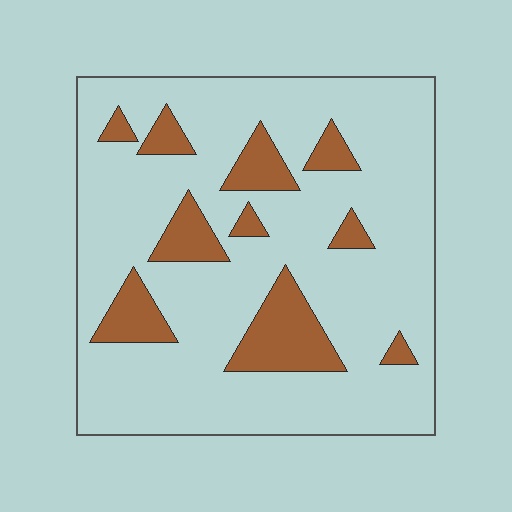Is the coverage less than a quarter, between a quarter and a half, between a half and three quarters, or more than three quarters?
Less than a quarter.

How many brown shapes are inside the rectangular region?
10.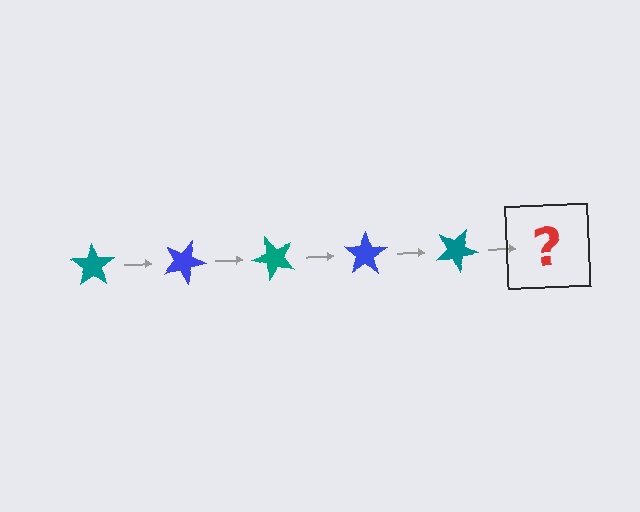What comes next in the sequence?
The next element should be a blue star, rotated 125 degrees from the start.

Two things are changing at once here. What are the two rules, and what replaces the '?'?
The two rules are that it rotates 25 degrees each step and the color cycles through teal and blue. The '?' should be a blue star, rotated 125 degrees from the start.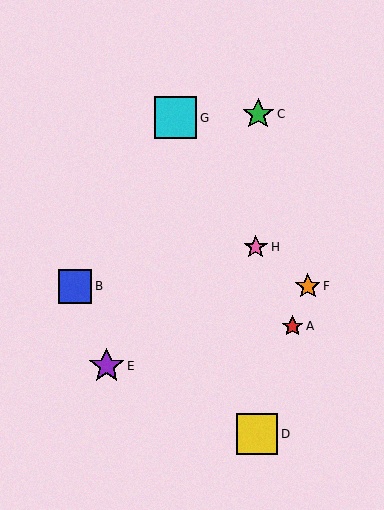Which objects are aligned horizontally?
Objects B, F are aligned horizontally.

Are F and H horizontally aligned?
No, F is at y≈286 and H is at y≈247.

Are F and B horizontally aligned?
Yes, both are at y≈286.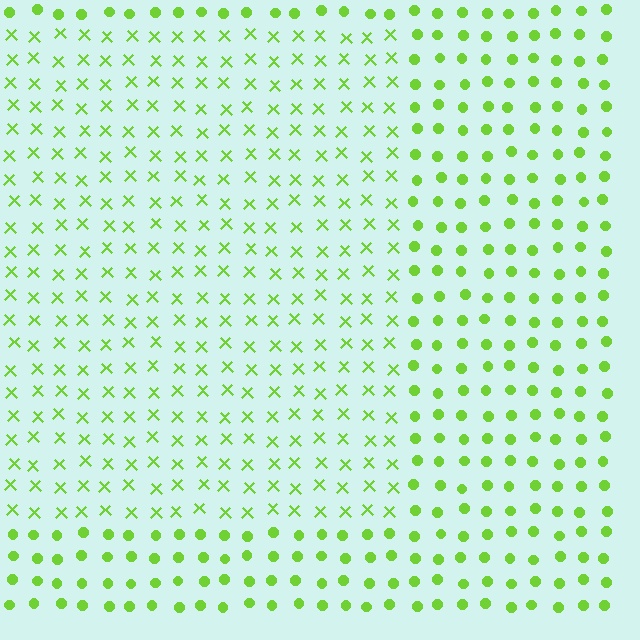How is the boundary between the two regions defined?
The boundary is defined by a change in element shape: X marks inside vs. circles outside. All elements share the same color and spacing.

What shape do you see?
I see a rectangle.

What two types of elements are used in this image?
The image uses X marks inside the rectangle region and circles outside it.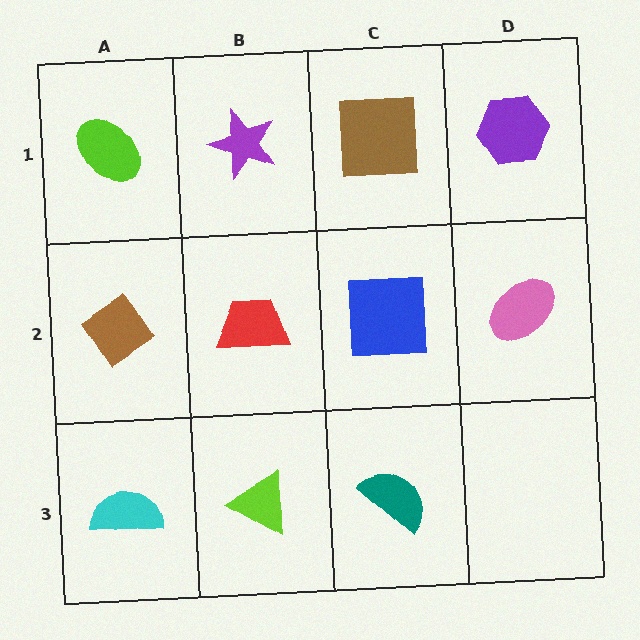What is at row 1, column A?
A lime ellipse.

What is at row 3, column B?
A lime triangle.